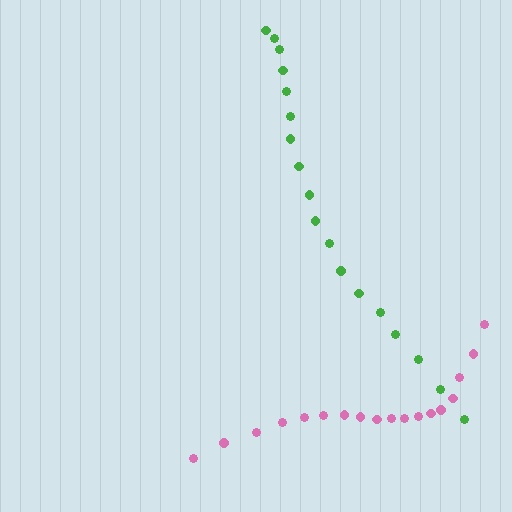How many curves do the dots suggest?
There are 2 distinct paths.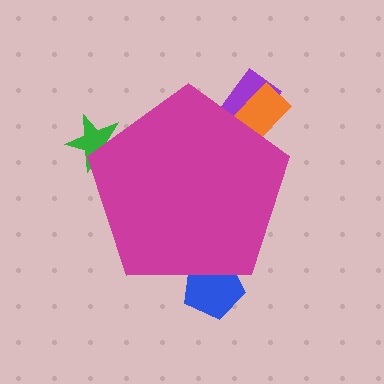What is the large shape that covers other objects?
A magenta pentagon.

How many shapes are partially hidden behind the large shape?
4 shapes are partially hidden.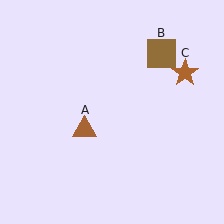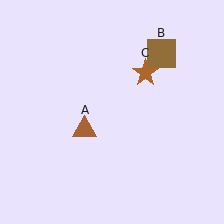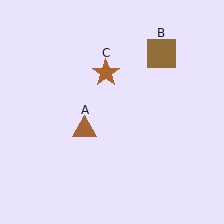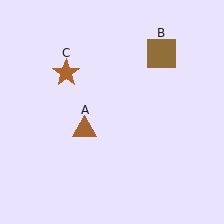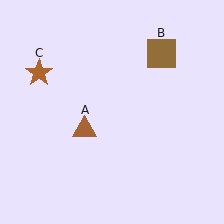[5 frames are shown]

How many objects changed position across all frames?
1 object changed position: brown star (object C).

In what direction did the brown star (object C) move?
The brown star (object C) moved left.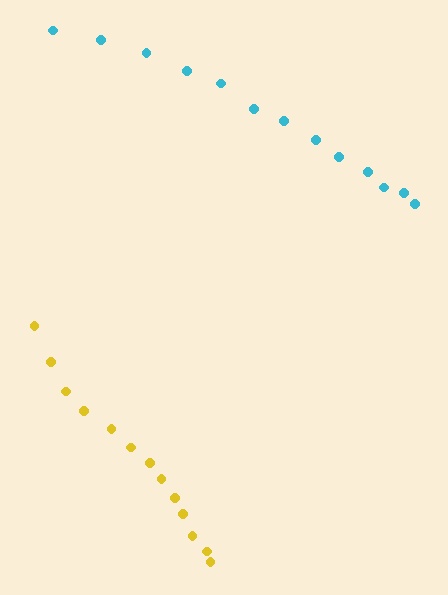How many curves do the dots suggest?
There are 2 distinct paths.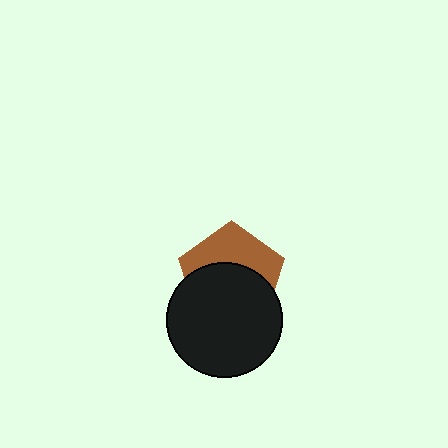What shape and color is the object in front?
The object in front is a black circle.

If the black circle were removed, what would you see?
You would see the complete brown pentagon.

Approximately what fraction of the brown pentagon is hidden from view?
Roughly 58% of the brown pentagon is hidden behind the black circle.